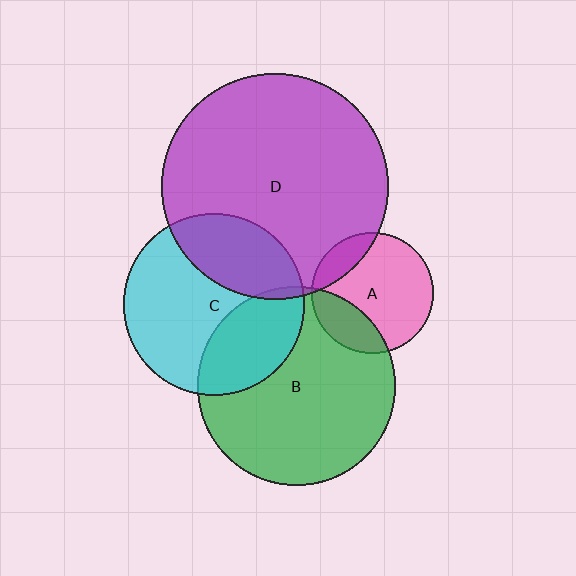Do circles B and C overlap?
Yes.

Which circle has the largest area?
Circle D (purple).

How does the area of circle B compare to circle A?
Approximately 2.6 times.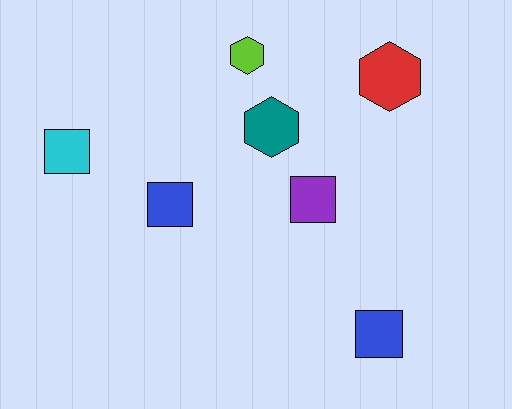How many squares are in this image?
There are 4 squares.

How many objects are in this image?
There are 7 objects.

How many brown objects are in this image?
There are no brown objects.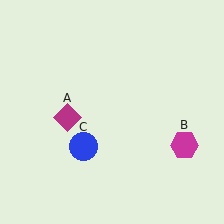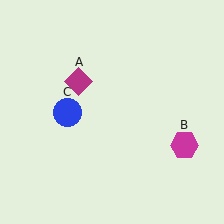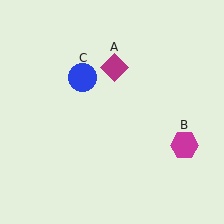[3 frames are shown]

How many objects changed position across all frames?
2 objects changed position: magenta diamond (object A), blue circle (object C).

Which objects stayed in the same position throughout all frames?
Magenta hexagon (object B) remained stationary.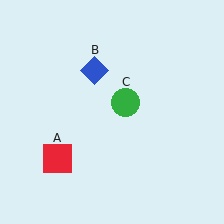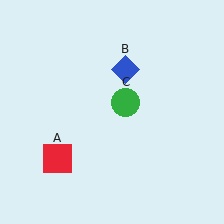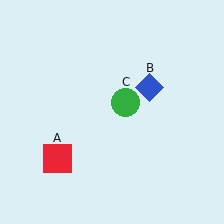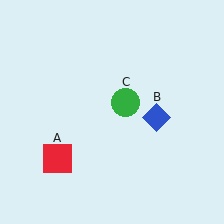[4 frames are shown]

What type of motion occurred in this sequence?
The blue diamond (object B) rotated clockwise around the center of the scene.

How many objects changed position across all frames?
1 object changed position: blue diamond (object B).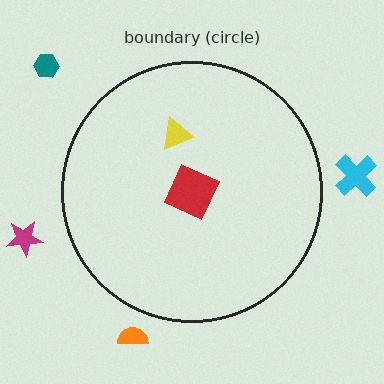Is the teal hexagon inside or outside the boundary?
Outside.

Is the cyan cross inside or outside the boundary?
Outside.